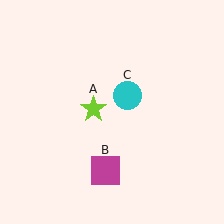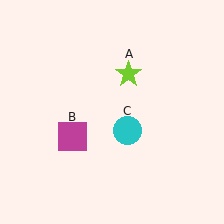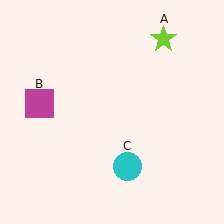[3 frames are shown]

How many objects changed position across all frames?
3 objects changed position: lime star (object A), magenta square (object B), cyan circle (object C).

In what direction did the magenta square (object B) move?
The magenta square (object B) moved up and to the left.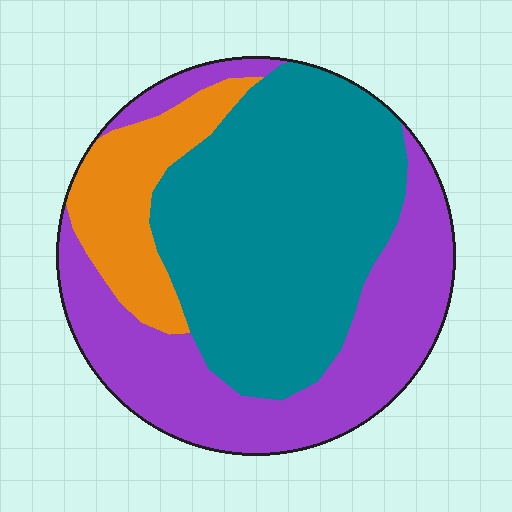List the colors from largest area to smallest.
From largest to smallest: teal, purple, orange.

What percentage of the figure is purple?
Purple covers roughly 35% of the figure.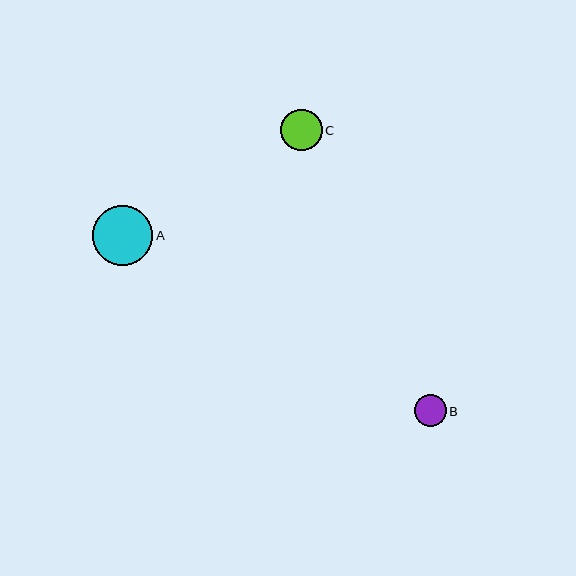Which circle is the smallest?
Circle B is the smallest with a size of approximately 32 pixels.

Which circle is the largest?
Circle A is the largest with a size of approximately 60 pixels.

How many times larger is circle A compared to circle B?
Circle A is approximately 1.9 times the size of circle B.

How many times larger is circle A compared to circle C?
Circle A is approximately 1.5 times the size of circle C.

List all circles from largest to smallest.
From largest to smallest: A, C, B.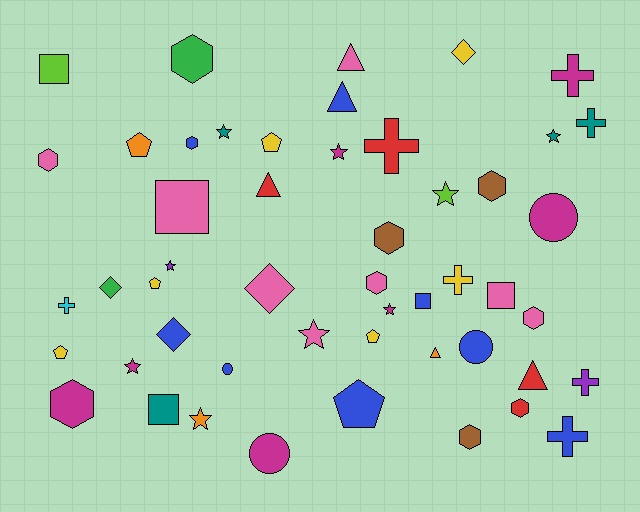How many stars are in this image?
There are 9 stars.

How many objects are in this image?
There are 50 objects.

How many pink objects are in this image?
There are 8 pink objects.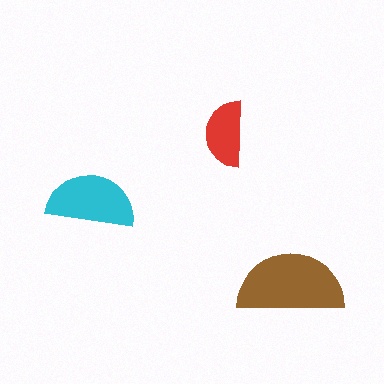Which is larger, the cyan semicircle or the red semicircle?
The cyan one.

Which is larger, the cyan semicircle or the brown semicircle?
The brown one.